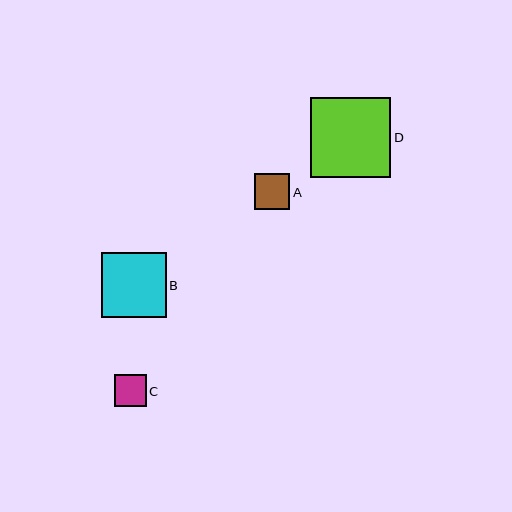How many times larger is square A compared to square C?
Square A is approximately 1.1 times the size of square C.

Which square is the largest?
Square D is the largest with a size of approximately 80 pixels.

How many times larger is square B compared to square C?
Square B is approximately 2.1 times the size of square C.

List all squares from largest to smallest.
From largest to smallest: D, B, A, C.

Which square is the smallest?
Square C is the smallest with a size of approximately 32 pixels.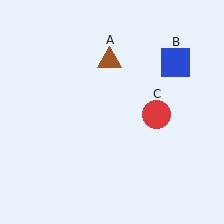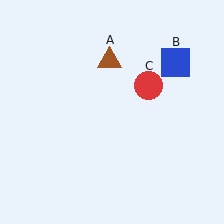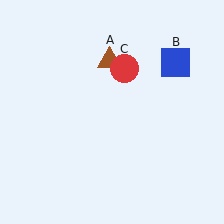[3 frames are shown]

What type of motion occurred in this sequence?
The red circle (object C) rotated counterclockwise around the center of the scene.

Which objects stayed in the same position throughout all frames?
Brown triangle (object A) and blue square (object B) remained stationary.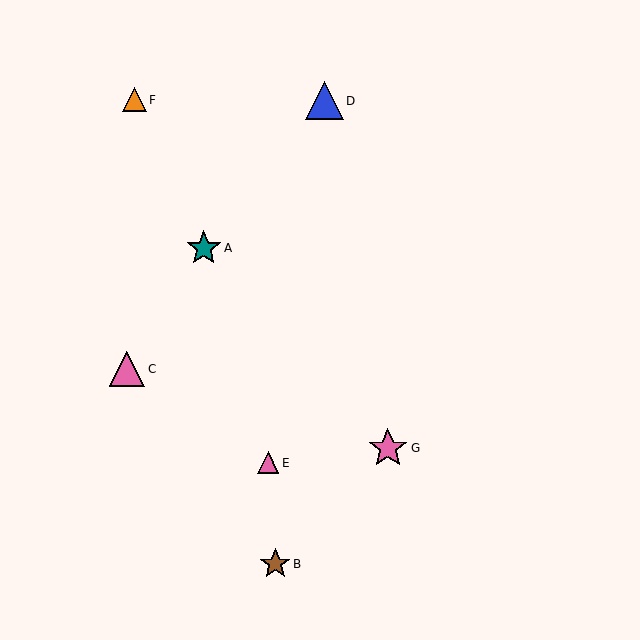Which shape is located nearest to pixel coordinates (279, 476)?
The pink triangle (labeled E) at (268, 463) is nearest to that location.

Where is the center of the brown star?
The center of the brown star is at (275, 564).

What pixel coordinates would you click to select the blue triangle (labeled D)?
Click at (324, 101) to select the blue triangle D.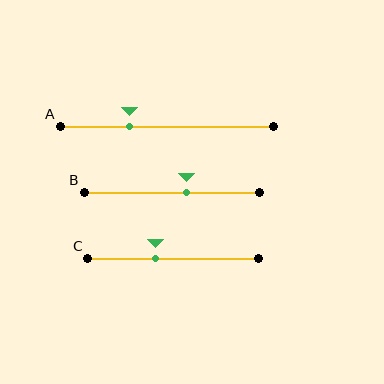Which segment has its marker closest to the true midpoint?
Segment B has its marker closest to the true midpoint.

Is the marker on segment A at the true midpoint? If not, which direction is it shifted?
No, the marker on segment A is shifted to the left by about 18% of the segment length.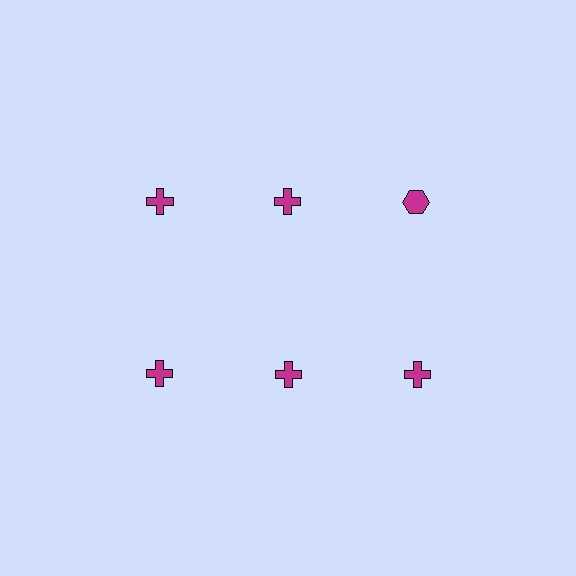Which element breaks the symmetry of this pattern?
The magenta hexagon in the top row, center column breaks the symmetry. All other shapes are magenta crosses.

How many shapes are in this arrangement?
There are 6 shapes arranged in a grid pattern.